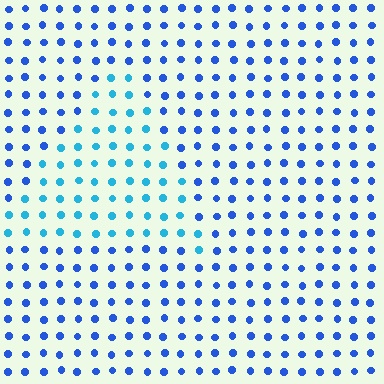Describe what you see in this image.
The image is filled with small blue elements in a uniform arrangement. A triangle-shaped region is visible where the elements are tinted to a slightly different hue, forming a subtle color boundary.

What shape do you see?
I see a triangle.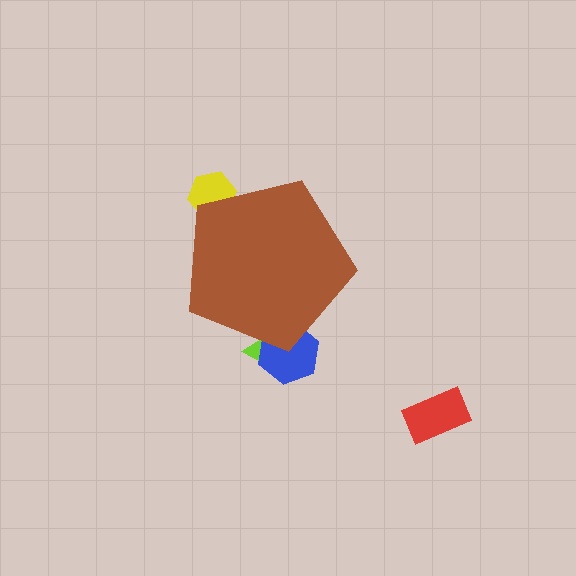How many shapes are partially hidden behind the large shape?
3 shapes are partially hidden.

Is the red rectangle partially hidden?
No, the red rectangle is fully visible.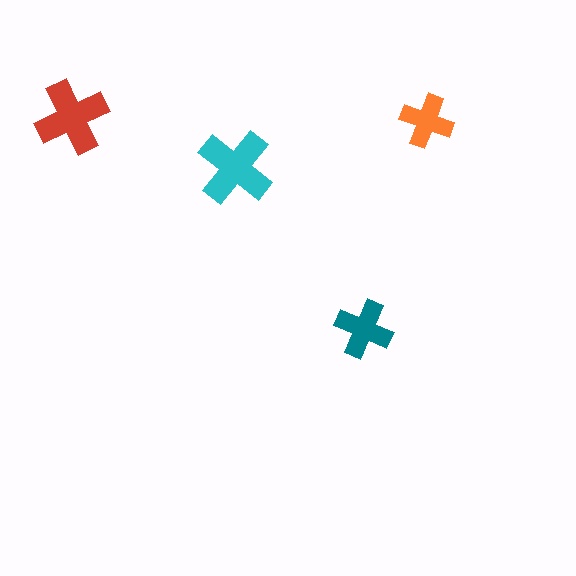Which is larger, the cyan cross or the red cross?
The cyan one.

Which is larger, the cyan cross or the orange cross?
The cyan one.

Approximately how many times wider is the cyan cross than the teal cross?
About 1.5 times wider.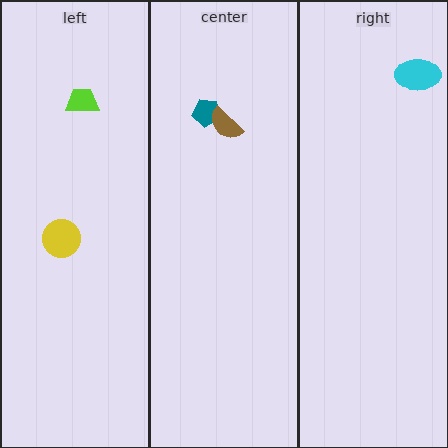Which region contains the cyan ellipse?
The right region.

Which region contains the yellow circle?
The left region.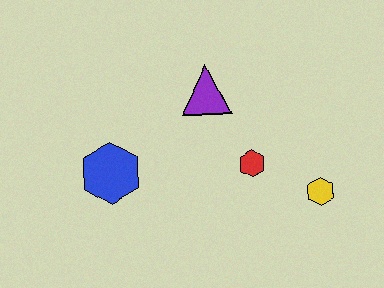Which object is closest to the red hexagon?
The yellow hexagon is closest to the red hexagon.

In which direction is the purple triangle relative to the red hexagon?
The purple triangle is above the red hexagon.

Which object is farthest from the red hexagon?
The blue hexagon is farthest from the red hexagon.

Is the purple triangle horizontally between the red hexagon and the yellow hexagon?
No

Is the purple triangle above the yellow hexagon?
Yes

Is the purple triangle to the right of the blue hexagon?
Yes